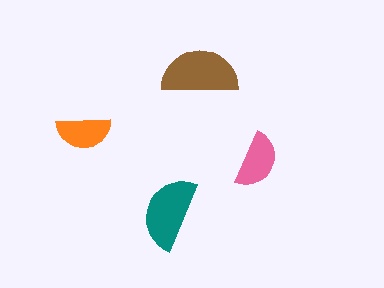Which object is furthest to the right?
The pink semicircle is rightmost.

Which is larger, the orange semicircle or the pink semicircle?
The pink one.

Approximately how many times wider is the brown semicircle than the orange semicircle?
About 1.5 times wider.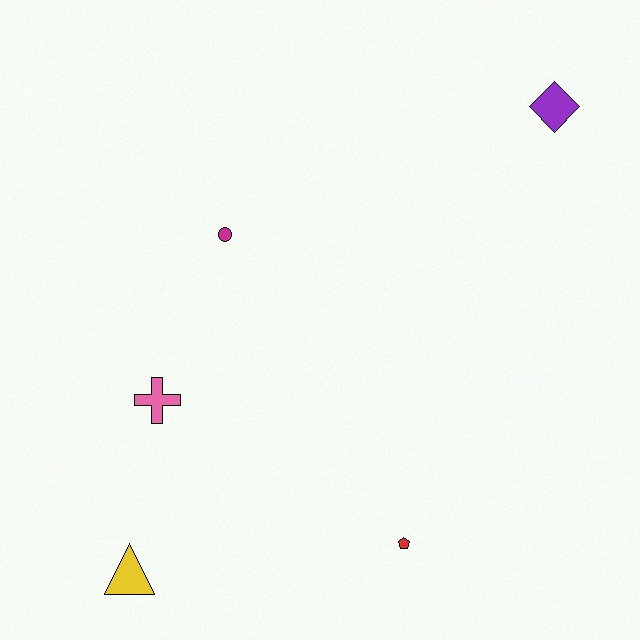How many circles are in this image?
There is 1 circle.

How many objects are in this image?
There are 5 objects.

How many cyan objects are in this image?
There are no cyan objects.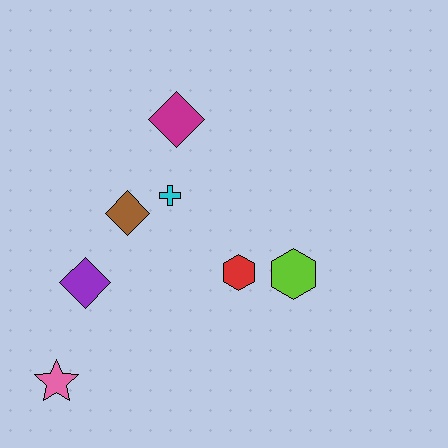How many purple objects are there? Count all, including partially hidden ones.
There is 1 purple object.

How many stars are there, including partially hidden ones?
There is 1 star.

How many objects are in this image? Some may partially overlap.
There are 7 objects.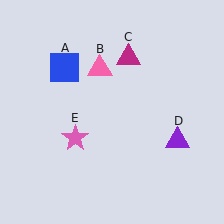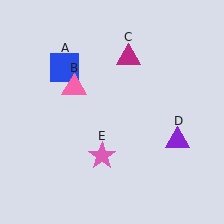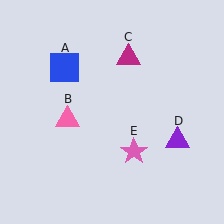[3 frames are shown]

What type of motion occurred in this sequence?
The pink triangle (object B), pink star (object E) rotated counterclockwise around the center of the scene.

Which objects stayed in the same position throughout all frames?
Blue square (object A) and magenta triangle (object C) and purple triangle (object D) remained stationary.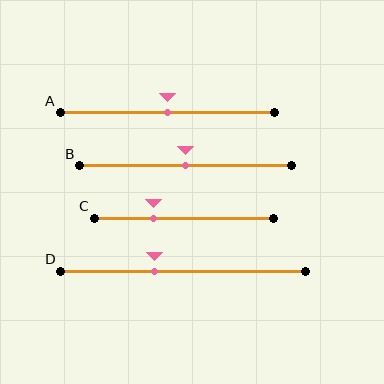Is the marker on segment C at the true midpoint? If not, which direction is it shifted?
No, the marker on segment C is shifted to the left by about 17% of the segment length.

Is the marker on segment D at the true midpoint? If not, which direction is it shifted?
No, the marker on segment D is shifted to the left by about 12% of the segment length.